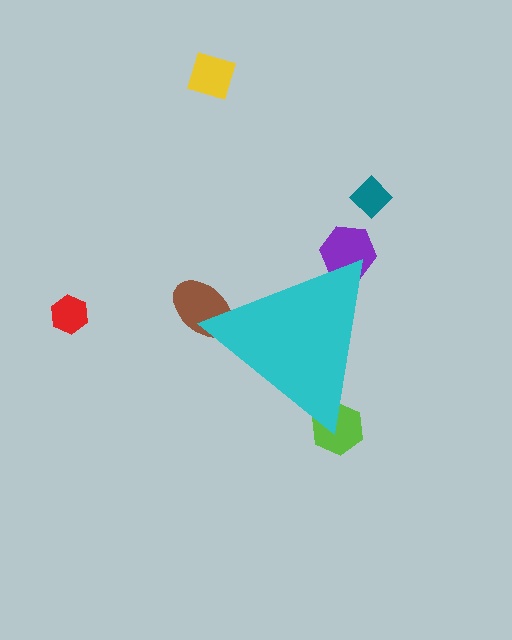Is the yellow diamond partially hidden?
No, the yellow diamond is fully visible.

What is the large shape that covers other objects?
A cyan triangle.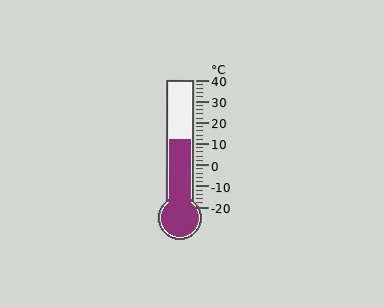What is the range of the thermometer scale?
The thermometer scale ranges from -20°C to 40°C.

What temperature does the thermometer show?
The thermometer shows approximately 12°C.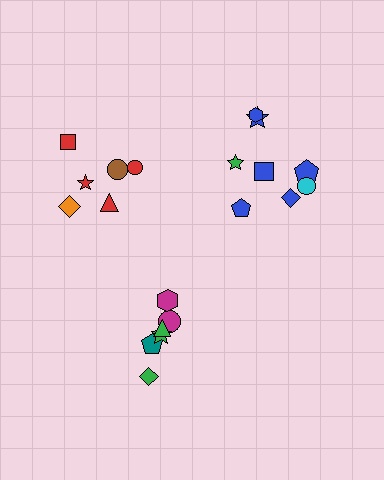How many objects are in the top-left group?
There are 6 objects.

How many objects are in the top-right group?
There are 8 objects.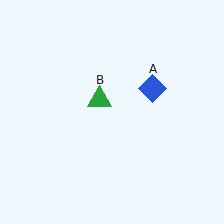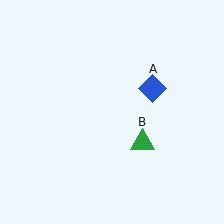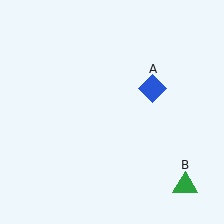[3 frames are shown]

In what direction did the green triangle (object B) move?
The green triangle (object B) moved down and to the right.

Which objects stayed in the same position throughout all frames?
Blue diamond (object A) remained stationary.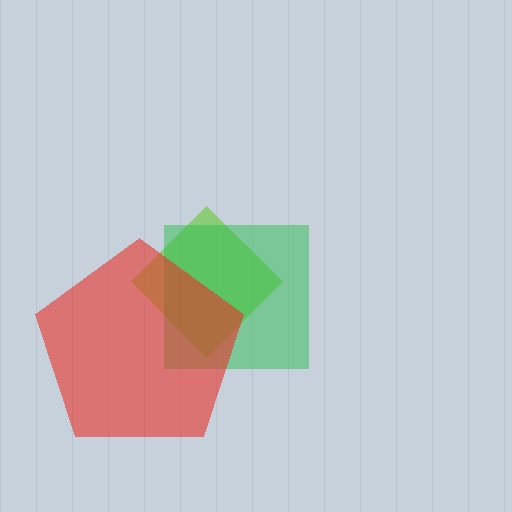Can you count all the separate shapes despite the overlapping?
Yes, there are 3 separate shapes.